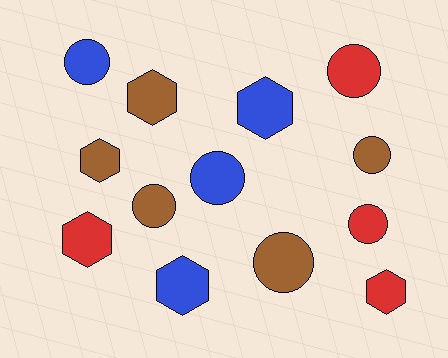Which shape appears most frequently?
Circle, with 7 objects.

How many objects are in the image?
There are 13 objects.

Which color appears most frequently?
Brown, with 5 objects.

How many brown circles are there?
There are 3 brown circles.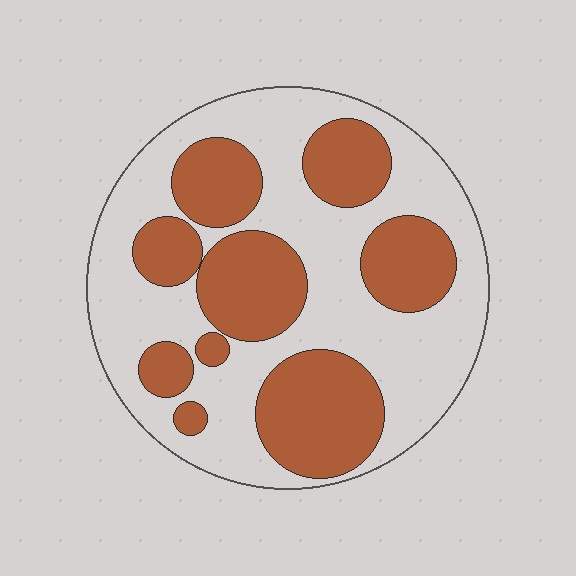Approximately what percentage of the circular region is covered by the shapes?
Approximately 40%.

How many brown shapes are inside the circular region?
9.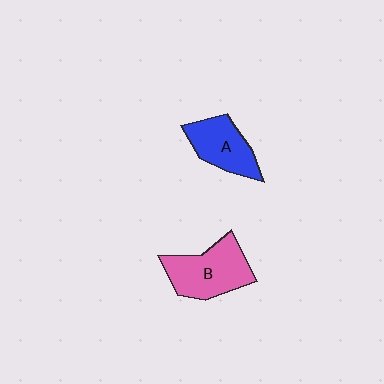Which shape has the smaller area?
Shape A (blue).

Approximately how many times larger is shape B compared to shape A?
Approximately 1.3 times.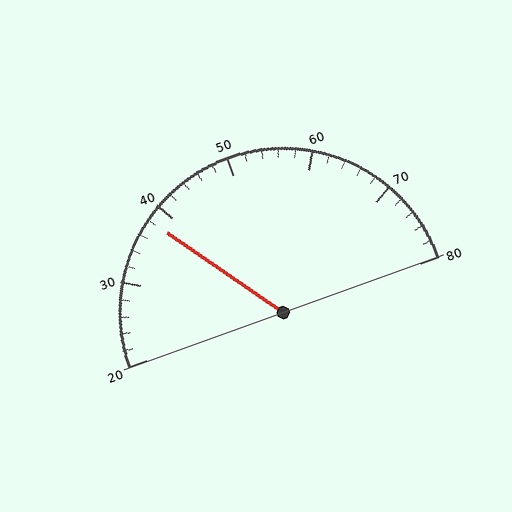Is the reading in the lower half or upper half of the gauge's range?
The reading is in the lower half of the range (20 to 80).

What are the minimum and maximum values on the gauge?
The gauge ranges from 20 to 80.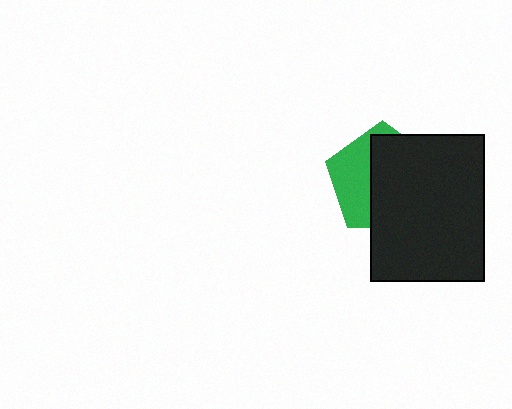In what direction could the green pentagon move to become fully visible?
The green pentagon could move left. That would shift it out from behind the black rectangle entirely.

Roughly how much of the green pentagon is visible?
A small part of it is visible (roughly 37%).